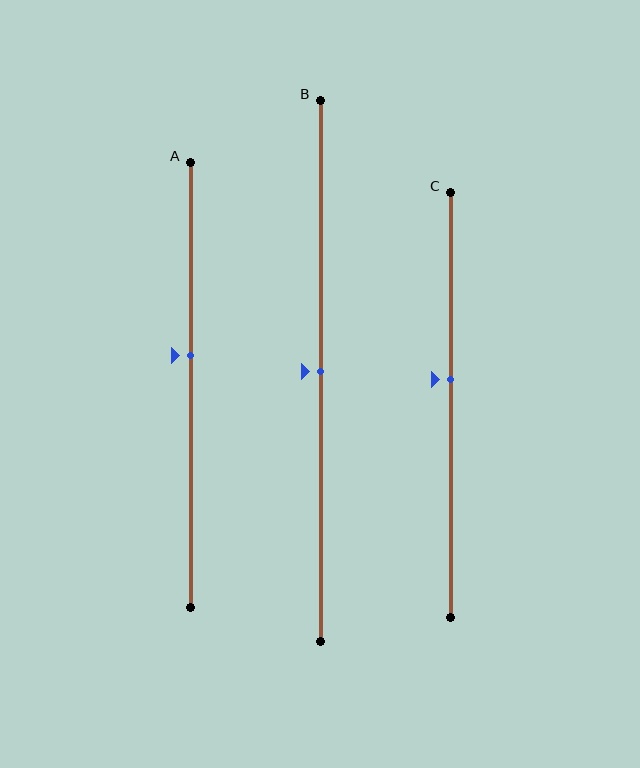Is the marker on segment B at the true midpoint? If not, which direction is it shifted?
Yes, the marker on segment B is at the true midpoint.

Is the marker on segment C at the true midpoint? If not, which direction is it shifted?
No, the marker on segment C is shifted upward by about 6% of the segment length.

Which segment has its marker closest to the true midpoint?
Segment B has its marker closest to the true midpoint.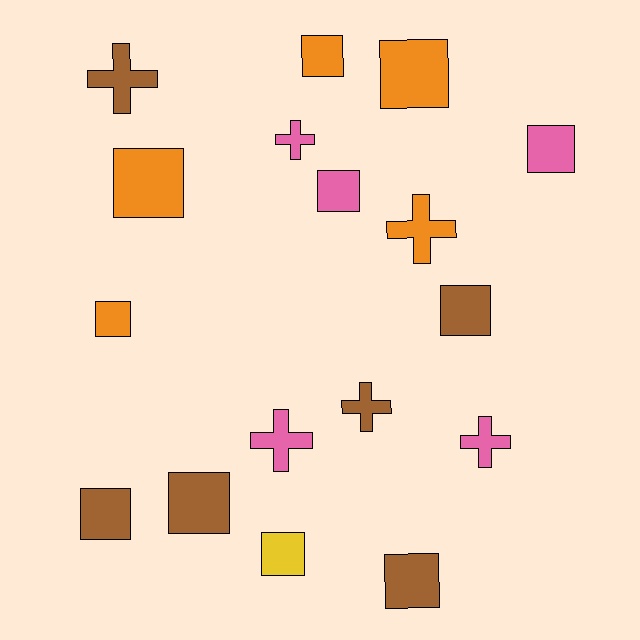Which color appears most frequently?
Brown, with 6 objects.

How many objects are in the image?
There are 17 objects.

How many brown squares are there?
There are 4 brown squares.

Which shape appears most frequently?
Square, with 11 objects.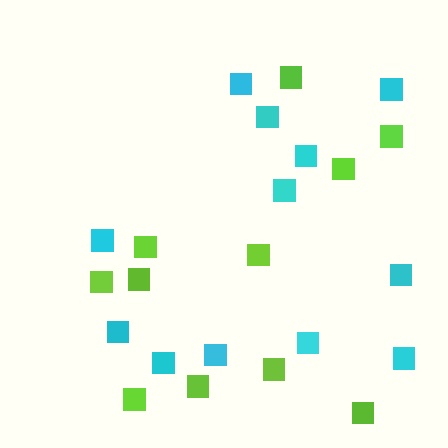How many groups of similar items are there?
There are 2 groups: one group of cyan squares (12) and one group of lime squares (11).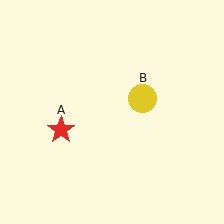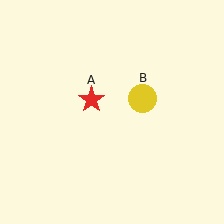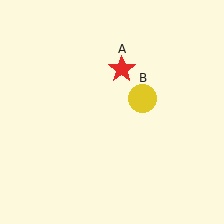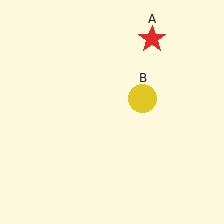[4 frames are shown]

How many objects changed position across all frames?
1 object changed position: red star (object A).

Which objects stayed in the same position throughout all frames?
Yellow circle (object B) remained stationary.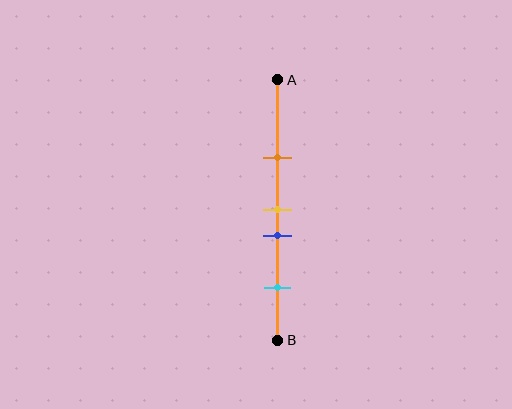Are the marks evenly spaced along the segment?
No, the marks are not evenly spaced.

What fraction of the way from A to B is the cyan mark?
The cyan mark is approximately 80% (0.8) of the way from A to B.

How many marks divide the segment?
There are 4 marks dividing the segment.